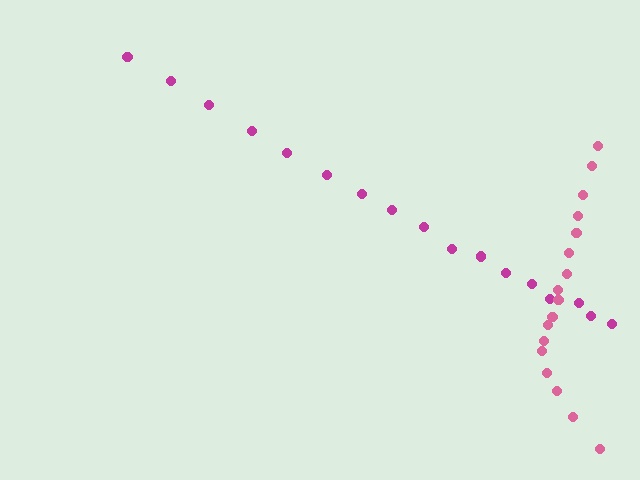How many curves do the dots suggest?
There are 2 distinct paths.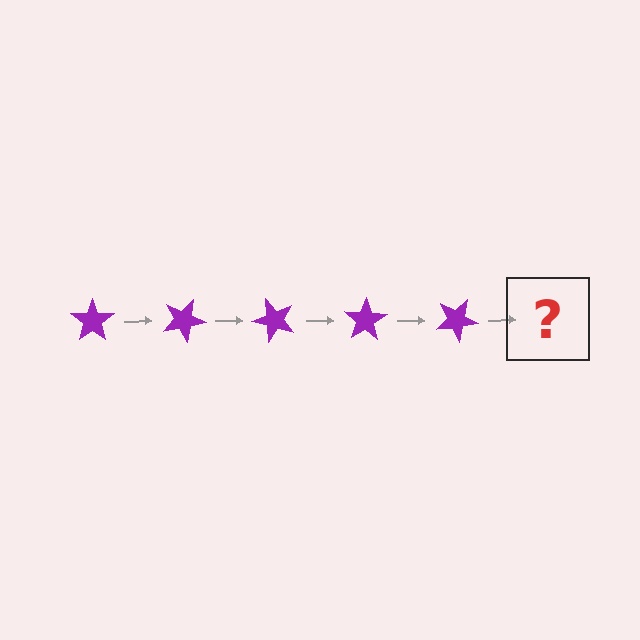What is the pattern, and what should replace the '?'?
The pattern is that the star rotates 25 degrees each step. The '?' should be a purple star rotated 125 degrees.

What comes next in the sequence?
The next element should be a purple star rotated 125 degrees.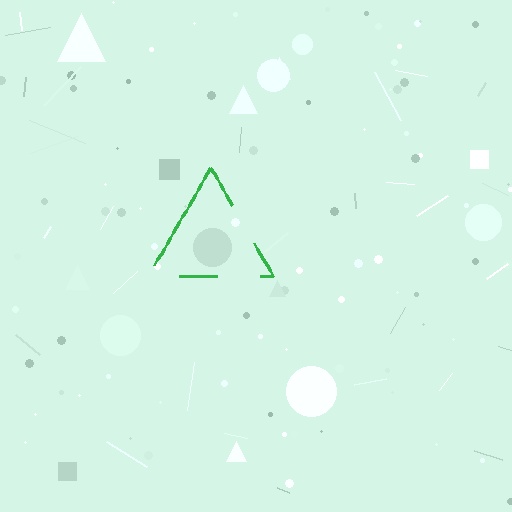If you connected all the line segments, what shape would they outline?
They would outline a triangle.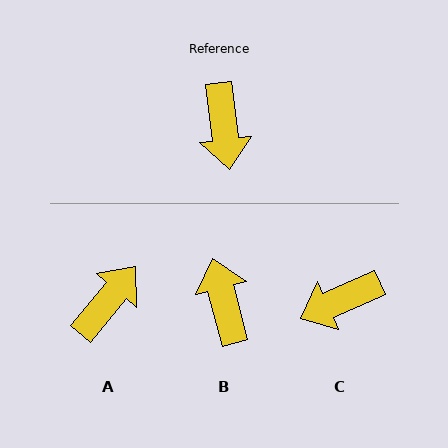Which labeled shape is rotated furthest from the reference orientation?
B, about 173 degrees away.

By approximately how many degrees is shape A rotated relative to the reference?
Approximately 133 degrees counter-clockwise.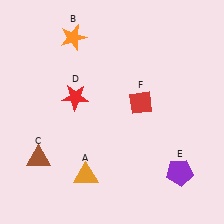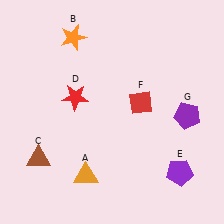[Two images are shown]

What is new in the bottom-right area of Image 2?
A purple pentagon (G) was added in the bottom-right area of Image 2.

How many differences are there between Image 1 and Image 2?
There is 1 difference between the two images.